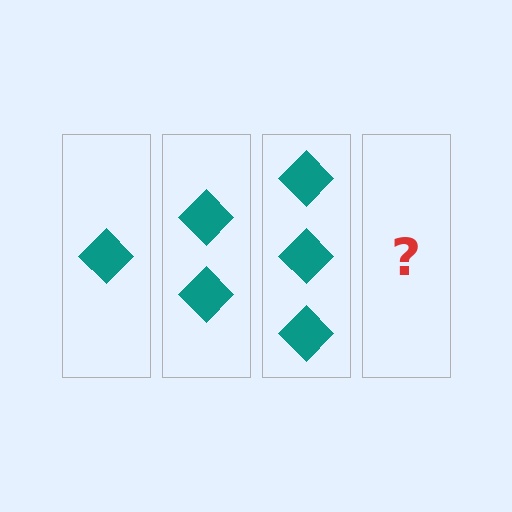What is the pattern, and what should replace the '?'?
The pattern is that each step adds one more diamond. The '?' should be 4 diamonds.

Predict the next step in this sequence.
The next step is 4 diamonds.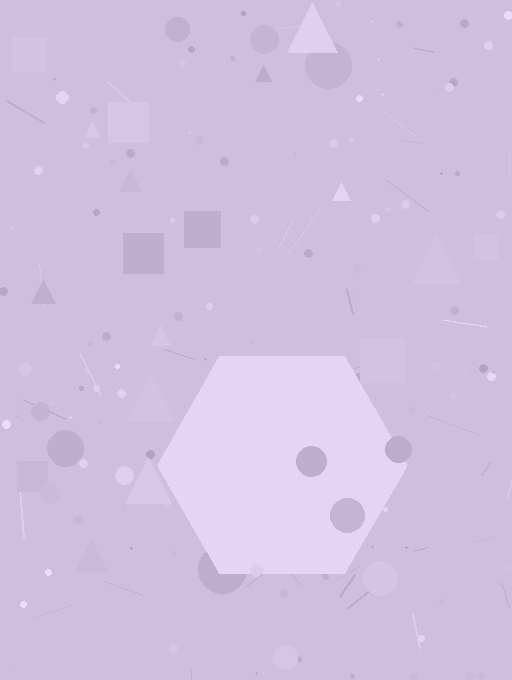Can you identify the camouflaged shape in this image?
The camouflaged shape is a hexagon.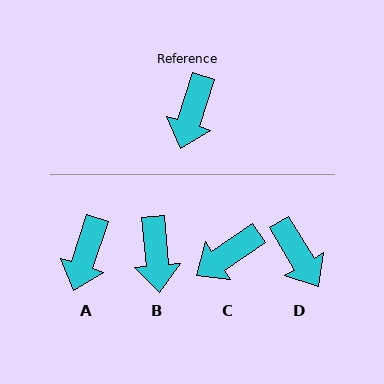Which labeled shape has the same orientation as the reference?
A.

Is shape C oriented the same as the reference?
No, it is off by about 38 degrees.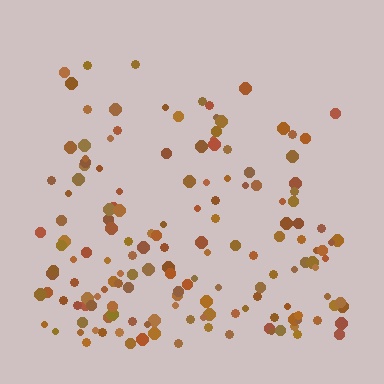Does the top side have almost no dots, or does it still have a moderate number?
Still a moderate number, just noticeably fewer than the bottom.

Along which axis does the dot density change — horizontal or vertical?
Vertical.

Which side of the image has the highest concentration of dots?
The bottom.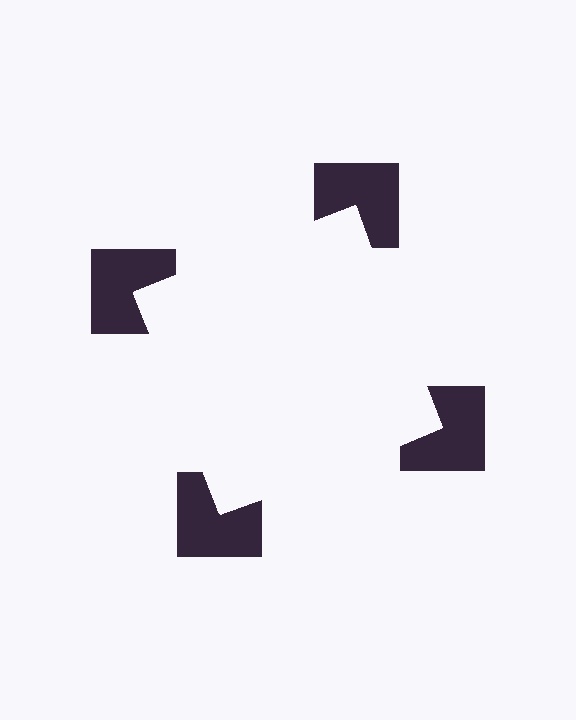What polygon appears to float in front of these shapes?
An illusory square — its edges are inferred from the aligned wedge cuts in the notched squares, not physically drawn.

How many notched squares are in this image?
There are 4 — one at each vertex of the illusory square.